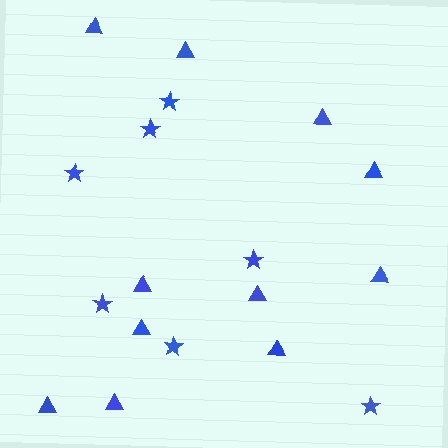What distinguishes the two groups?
There are 2 groups: one group of stars (7) and one group of triangles (11).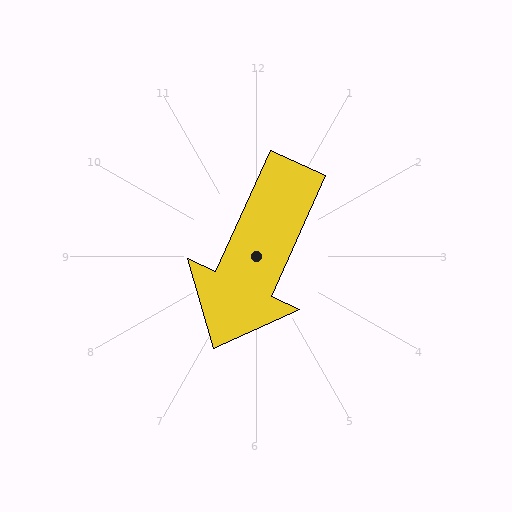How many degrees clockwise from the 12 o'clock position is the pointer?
Approximately 204 degrees.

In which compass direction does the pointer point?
Southwest.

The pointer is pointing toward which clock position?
Roughly 7 o'clock.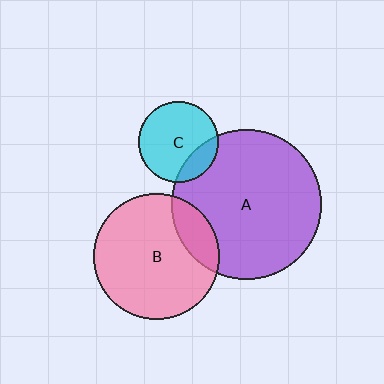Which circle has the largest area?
Circle A (purple).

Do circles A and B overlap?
Yes.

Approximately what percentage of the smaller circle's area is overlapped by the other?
Approximately 15%.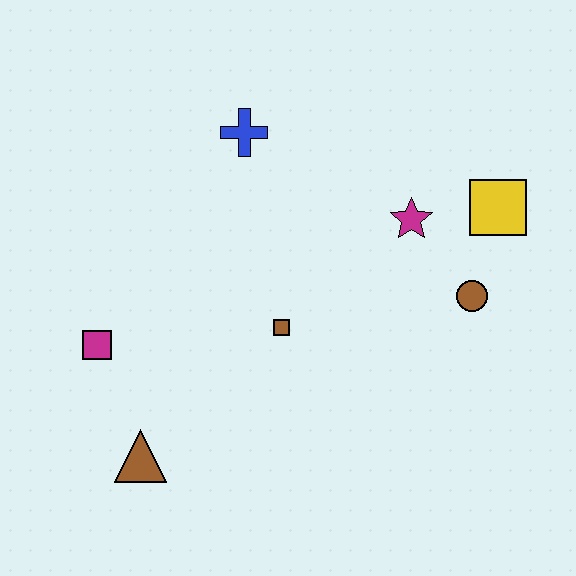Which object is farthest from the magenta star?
The brown triangle is farthest from the magenta star.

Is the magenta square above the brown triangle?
Yes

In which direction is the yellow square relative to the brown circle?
The yellow square is above the brown circle.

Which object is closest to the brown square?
The magenta star is closest to the brown square.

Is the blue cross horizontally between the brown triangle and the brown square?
Yes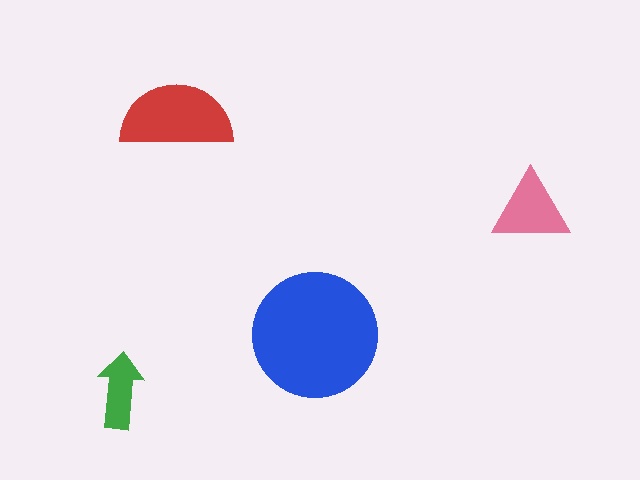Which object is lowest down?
The green arrow is bottommost.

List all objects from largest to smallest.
The blue circle, the red semicircle, the pink triangle, the green arrow.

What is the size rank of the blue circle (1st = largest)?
1st.